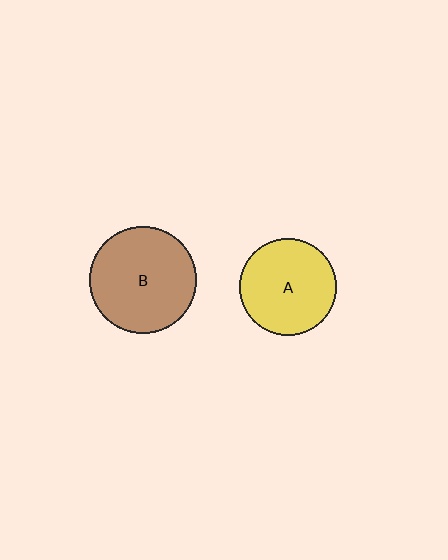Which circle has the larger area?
Circle B (brown).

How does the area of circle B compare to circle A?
Approximately 1.2 times.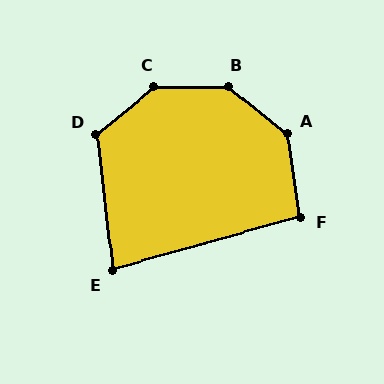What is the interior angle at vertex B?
Approximately 141 degrees (obtuse).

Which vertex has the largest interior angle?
C, at approximately 141 degrees.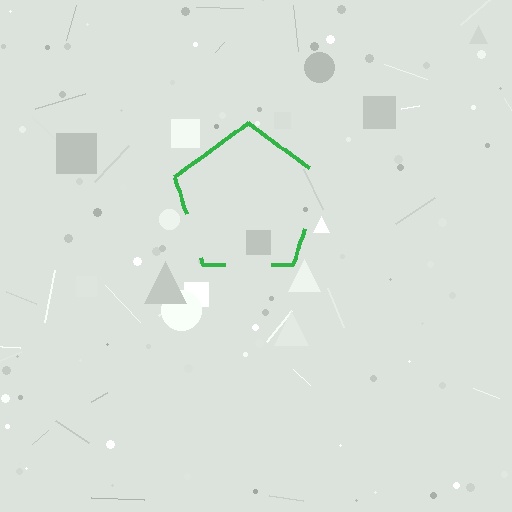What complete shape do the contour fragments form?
The contour fragments form a pentagon.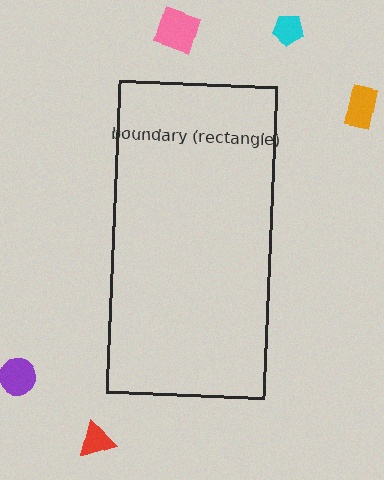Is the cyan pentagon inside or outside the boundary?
Outside.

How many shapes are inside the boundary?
0 inside, 5 outside.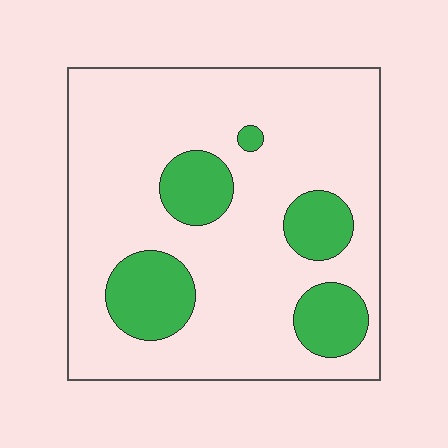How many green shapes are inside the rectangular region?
5.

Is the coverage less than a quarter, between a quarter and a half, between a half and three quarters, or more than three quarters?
Less than a quarter.